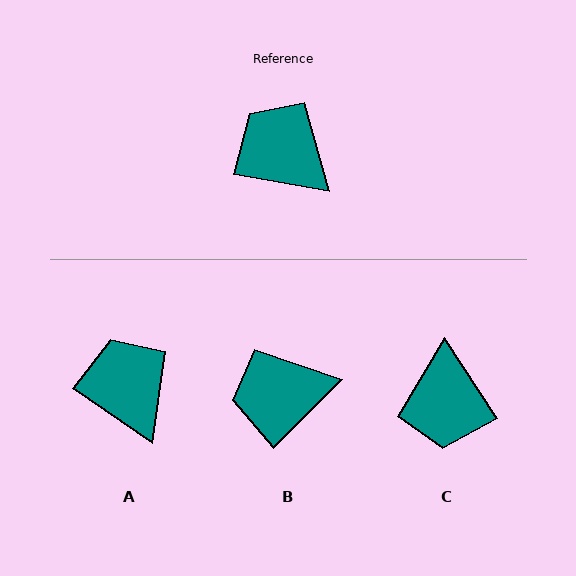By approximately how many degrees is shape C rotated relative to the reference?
Approximately 133 degrees counter-clockwise.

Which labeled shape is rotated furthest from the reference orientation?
C, about 133 degrees away.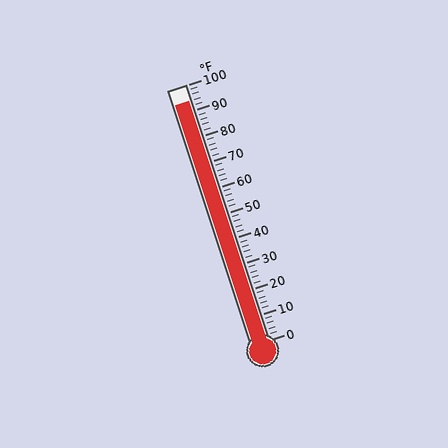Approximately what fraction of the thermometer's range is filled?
The thermometer is filled to approximately 95% of its range.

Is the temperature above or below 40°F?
The temperature is above 40°F.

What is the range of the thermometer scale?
The thermometer scale ranges from 0°F to 100°F.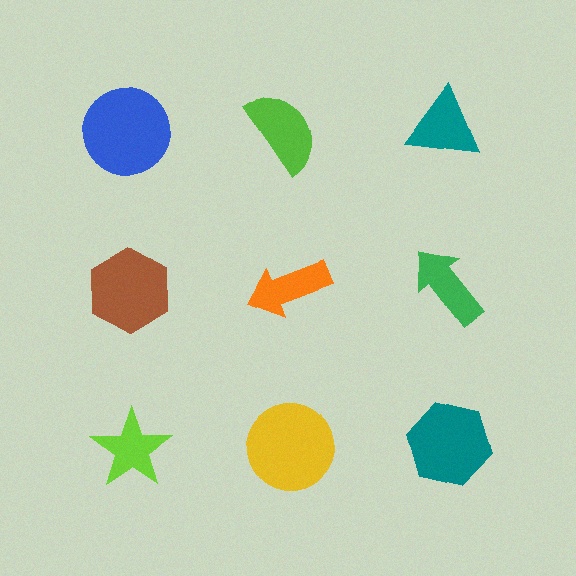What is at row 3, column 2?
A yellow circle.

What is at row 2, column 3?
A green arrow.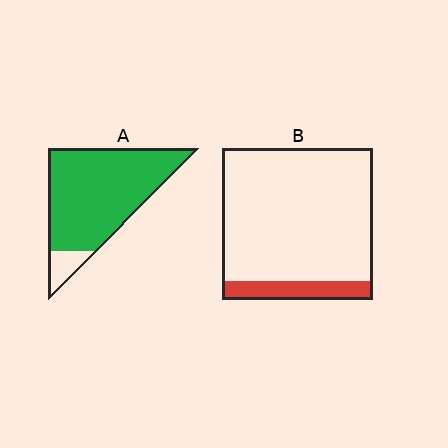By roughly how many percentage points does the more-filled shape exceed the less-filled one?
By roughly 75 percentage points (A over B).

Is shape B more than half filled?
No.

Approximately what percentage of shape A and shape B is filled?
A is approximately 90% and B is approximately 10%.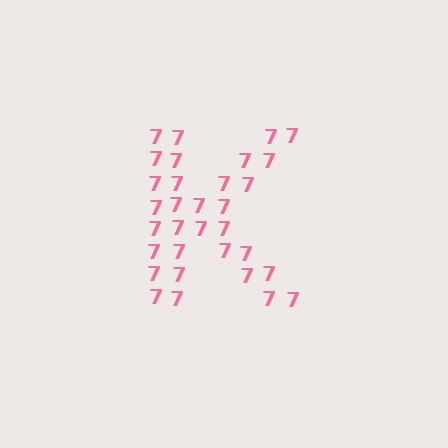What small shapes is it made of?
It is made of small digit 7's.